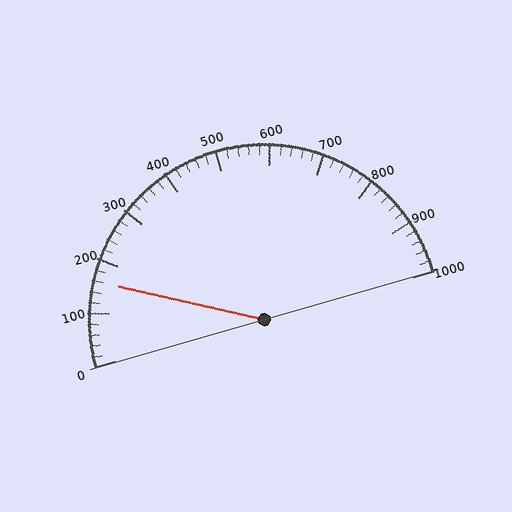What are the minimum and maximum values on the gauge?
The gauge ranges from 0 to 1000.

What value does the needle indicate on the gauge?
The needle indicates approximately 160.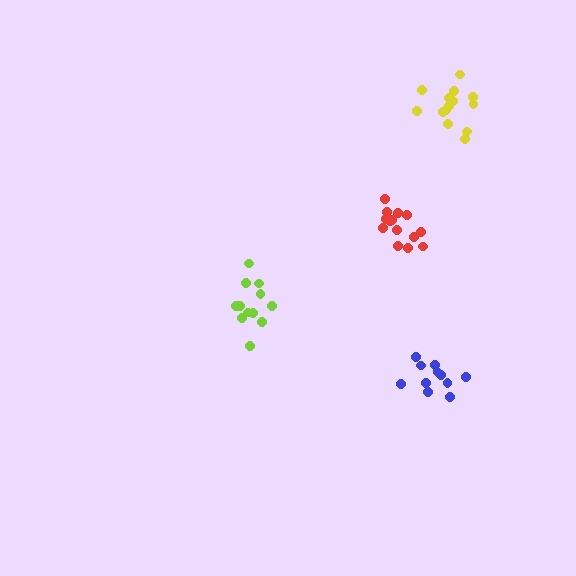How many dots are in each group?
Group 1: 14 dots, Group 2: 12 dots, Group 3: 11 dots, Group 4: 14 dots (51 total).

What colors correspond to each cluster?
The clusters are colored: red, lime, blue, yellow.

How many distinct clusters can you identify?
There are 4 distinct clusters.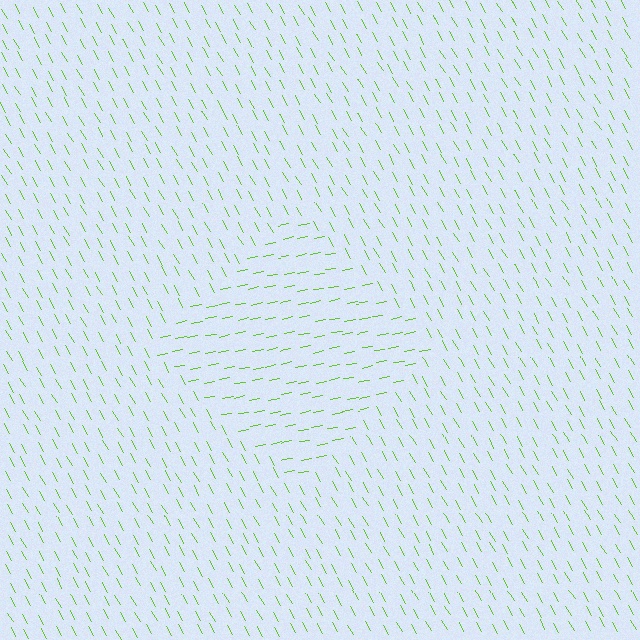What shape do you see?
I see a diamond.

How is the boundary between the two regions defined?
The boundary is defined purely by a change in line orientation (approximately 71 degrees difference). All lines are the same color and thickness.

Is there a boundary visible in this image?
Yes, there is a texture boundary formed by a change in line orientation.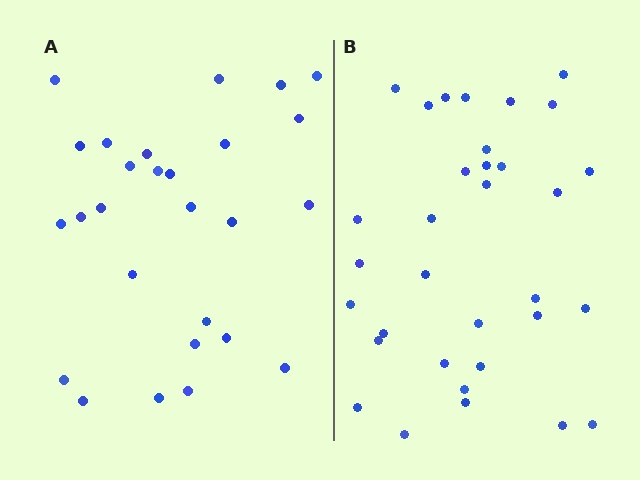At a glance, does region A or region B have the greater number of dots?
Region B (the right region) has more dots.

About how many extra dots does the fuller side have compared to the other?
Region B has about 6 more dots than region A.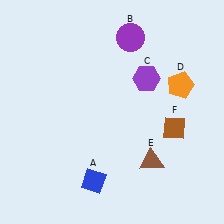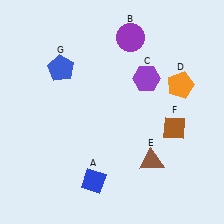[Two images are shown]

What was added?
A blue pentagon (G) was added in Image 2.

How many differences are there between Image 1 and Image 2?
There is 1 difference between the two images.